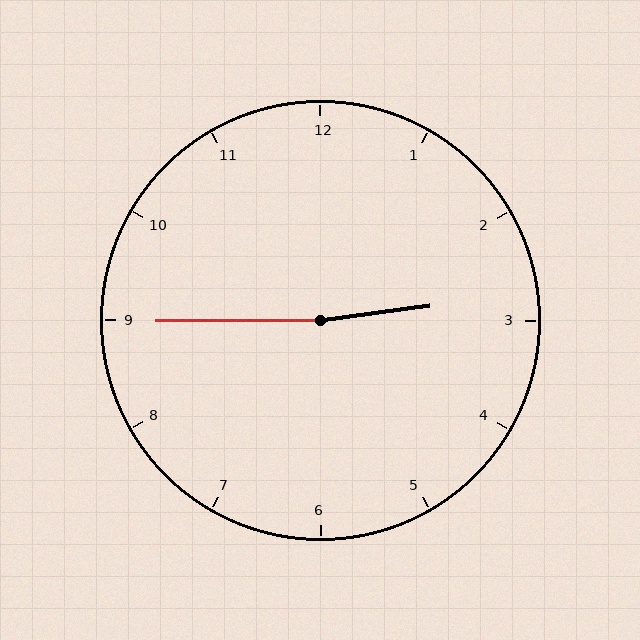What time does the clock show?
2:45.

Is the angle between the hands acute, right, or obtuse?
It is obtuse.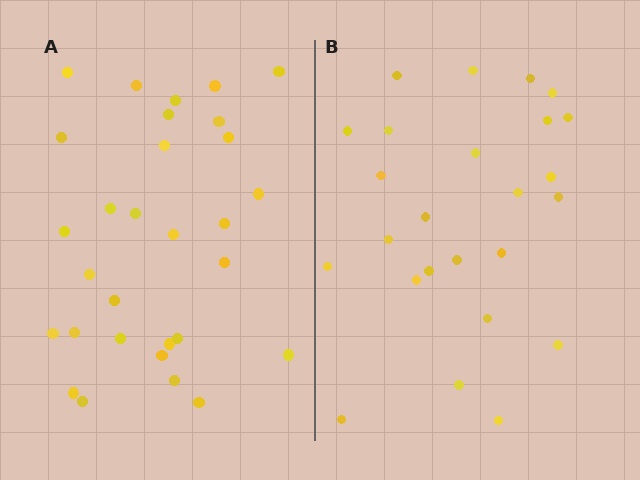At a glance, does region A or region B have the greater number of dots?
Region A (the left region) has more dots.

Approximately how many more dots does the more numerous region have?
Region A has about 5 more dots than region B.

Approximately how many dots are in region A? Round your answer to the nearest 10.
About 30 dots.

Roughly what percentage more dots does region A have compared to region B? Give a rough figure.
About 20% more.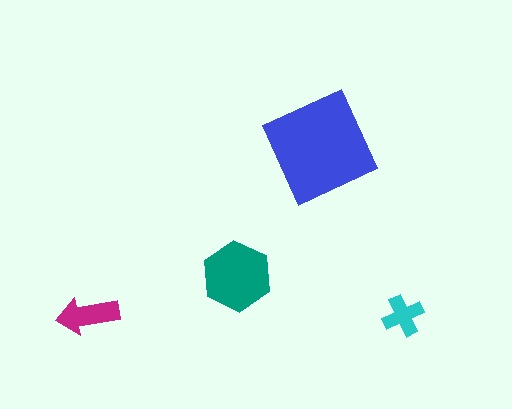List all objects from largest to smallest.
The blue diamond, the teal hexagon, the magenta arrow, the cyan cross.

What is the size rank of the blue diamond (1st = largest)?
1st.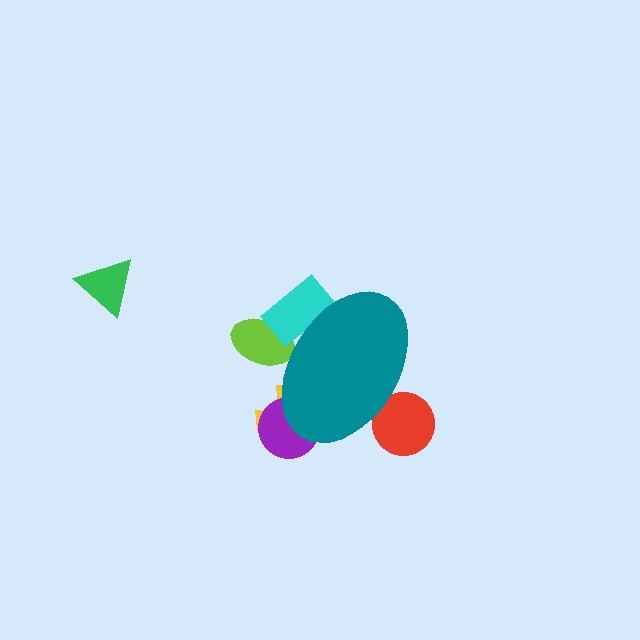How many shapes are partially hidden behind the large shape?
5 shapes are partially hidden.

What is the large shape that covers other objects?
A teal ellipse.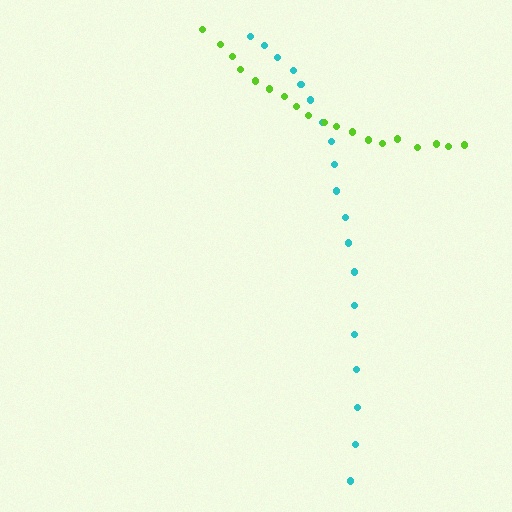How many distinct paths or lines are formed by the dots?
There are 2 distinct paths.